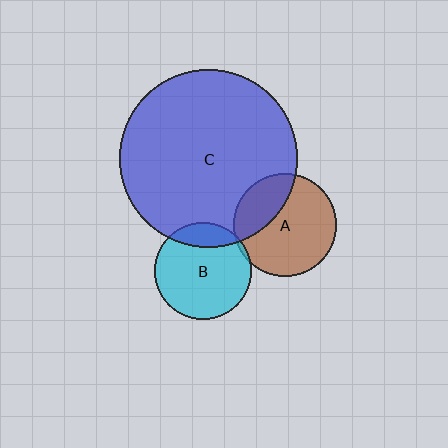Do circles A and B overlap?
Yes.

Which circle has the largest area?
Circle C (blue).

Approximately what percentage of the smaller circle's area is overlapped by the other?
Approximately 5%.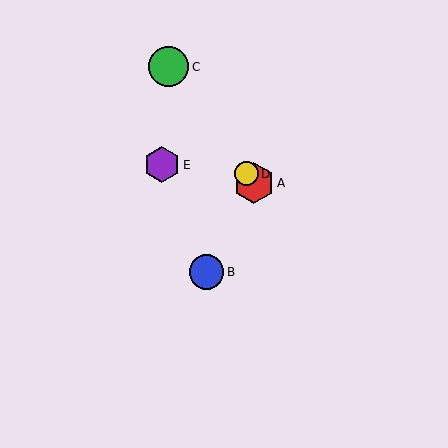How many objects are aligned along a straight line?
3 objects (A, C, D) are aligned along a straight line.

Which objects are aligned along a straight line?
Objects A, C, D are aligned along a straight line.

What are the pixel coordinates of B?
Object B is at (206, 272).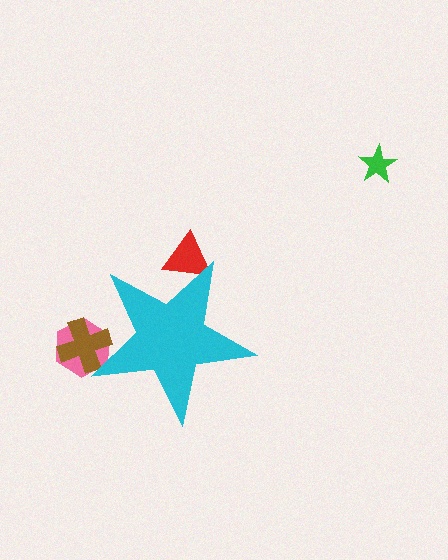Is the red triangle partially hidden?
Yes, the red triangle is partially hidden behind the cyan star.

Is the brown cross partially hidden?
Yes, the brown cross is partially hidden behind the cyan star.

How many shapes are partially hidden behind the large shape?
3 shapes are partially hidden.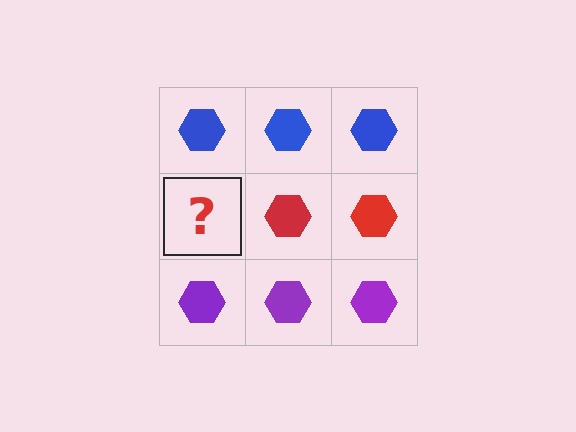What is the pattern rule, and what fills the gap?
The rule is that each row has a consistent color. The gap should be filled with a red hexagon.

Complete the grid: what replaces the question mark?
The question mark should be replaced with a red hexagon.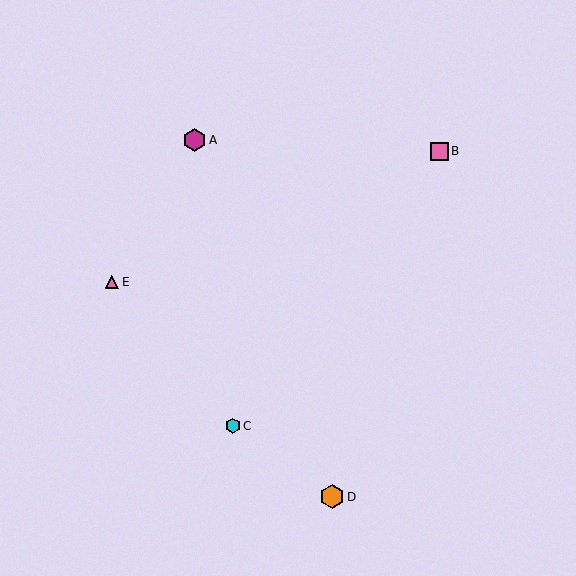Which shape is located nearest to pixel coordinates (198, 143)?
The magenta hexagon (labeled A) at (194, 140) is nearest to that location.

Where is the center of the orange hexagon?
The center of the orange hexagon is at (332, 497).